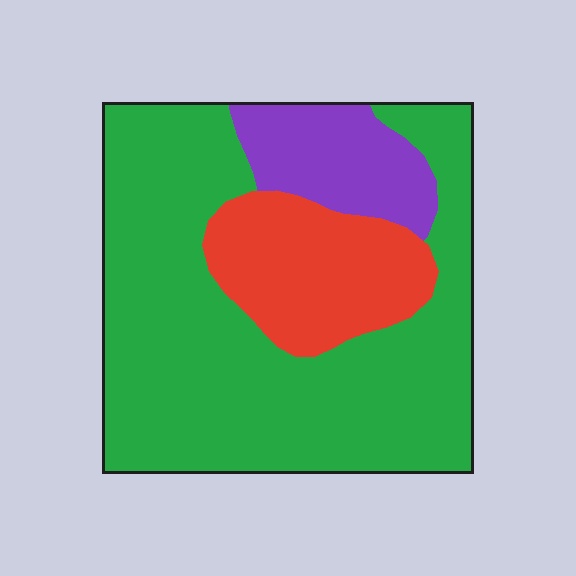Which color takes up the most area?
Green, at roughly 65%.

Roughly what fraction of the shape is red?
Red covers roughly 20% of the shape.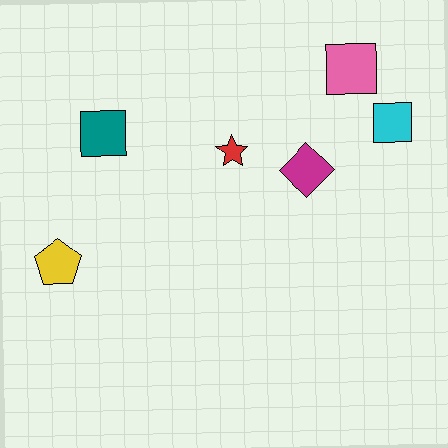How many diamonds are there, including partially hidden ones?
There is 1 diamond.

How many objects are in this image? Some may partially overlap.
There are 6 objects.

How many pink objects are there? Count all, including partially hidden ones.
There is 1 pink object.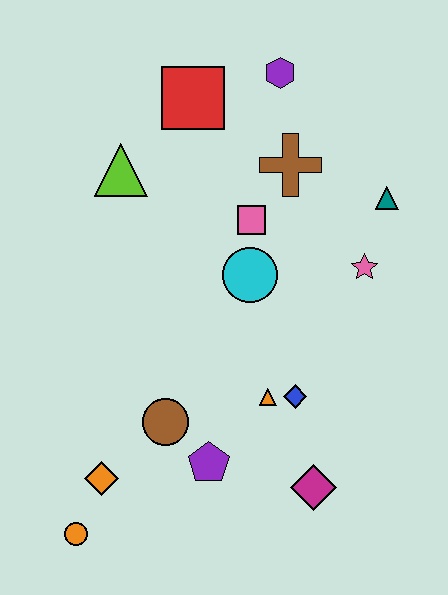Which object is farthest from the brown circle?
The purple hexagon is farthest from the brown circle.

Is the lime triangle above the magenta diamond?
Yes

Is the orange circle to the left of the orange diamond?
Yes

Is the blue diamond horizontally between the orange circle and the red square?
No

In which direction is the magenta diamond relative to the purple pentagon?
The magenta diamond is to the right of the purple pentagon.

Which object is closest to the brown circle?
The purple pentagon is closest to the brown circle.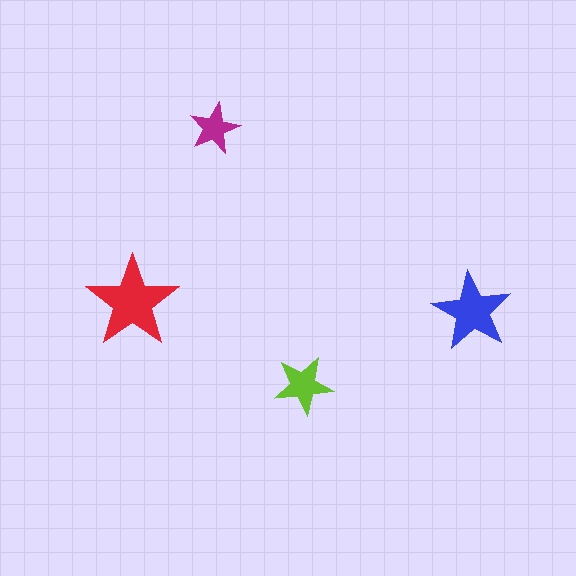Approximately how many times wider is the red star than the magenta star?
About 2 times wider.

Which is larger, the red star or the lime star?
The red one.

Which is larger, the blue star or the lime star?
The blue one.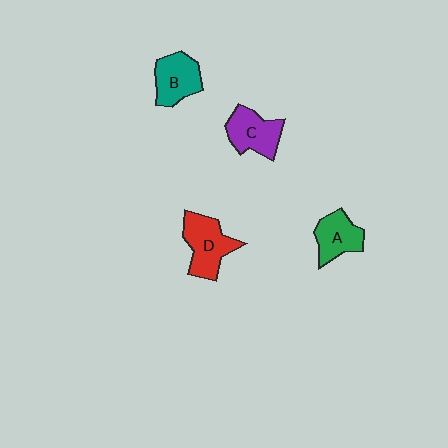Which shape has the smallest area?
Shape A (green).